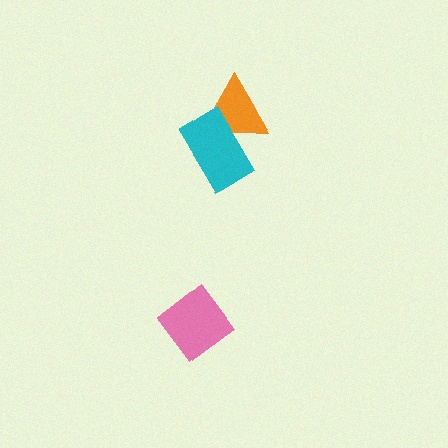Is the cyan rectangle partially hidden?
No, no other shape covers it.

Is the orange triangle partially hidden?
Yes, it is partially covered by another shape.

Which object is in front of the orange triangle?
The cyan rectangle is in front of the orange triangle.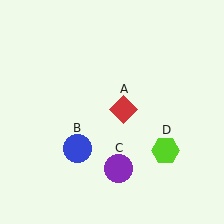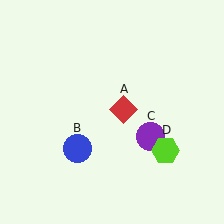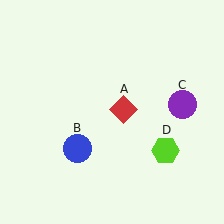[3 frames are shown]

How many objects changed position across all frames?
1 object changed position: purple circle (object C).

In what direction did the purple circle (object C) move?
The purple circle (object C) moved up and to the right.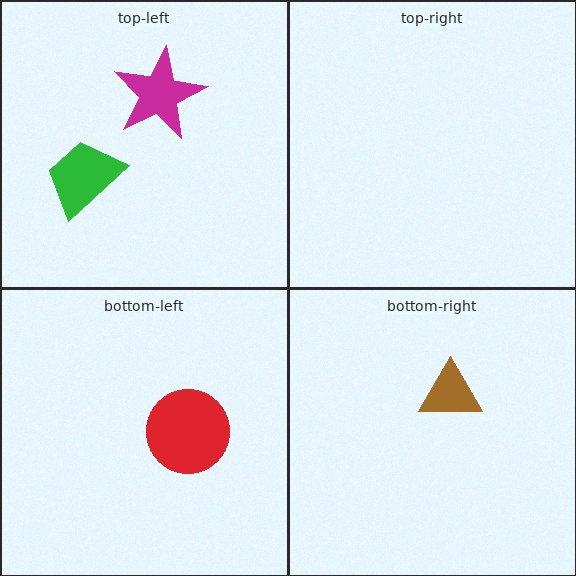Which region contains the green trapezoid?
The top-left region.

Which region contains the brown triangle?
The bottom-right region.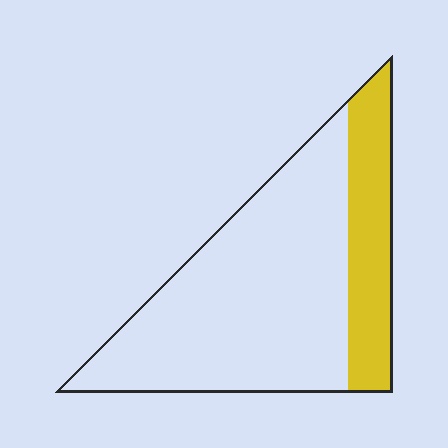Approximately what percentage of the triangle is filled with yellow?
Approximately 25%.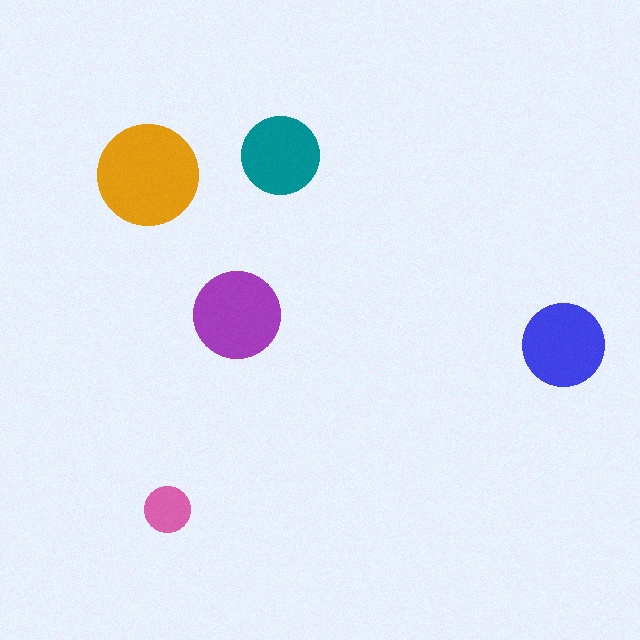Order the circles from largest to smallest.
the orange one, the purple one, the blue one, the teal one, the pink one.